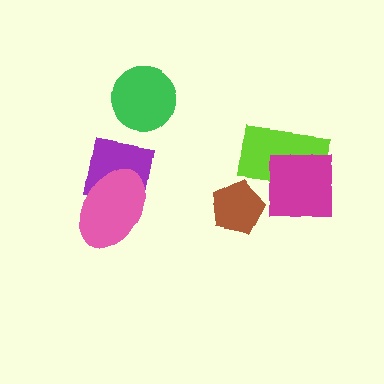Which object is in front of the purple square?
The pink ellipse is in front of the purple square.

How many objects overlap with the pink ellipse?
1 object overlaps with the pink ellipse.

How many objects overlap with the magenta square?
1 object overlaps with the magenta square.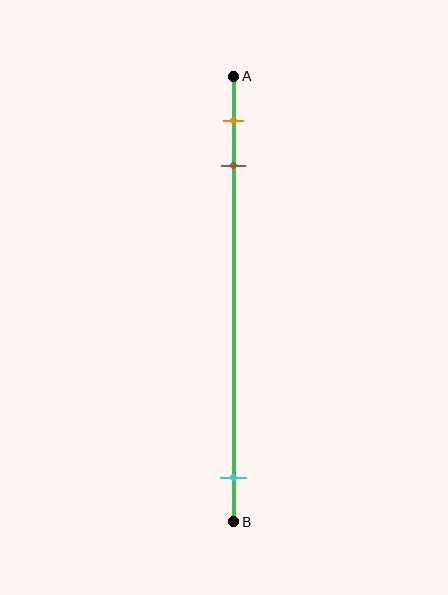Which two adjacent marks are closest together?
The orange and brown marks are the closest adjacent pair.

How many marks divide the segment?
There are 3 marks dividing the segment.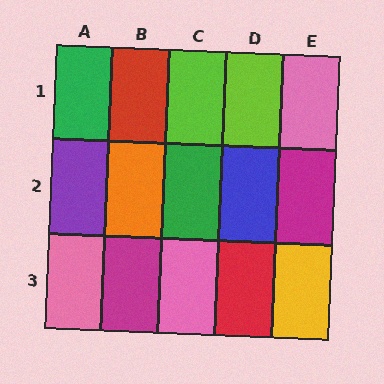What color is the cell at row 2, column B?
Orange.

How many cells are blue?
1 cell is blue.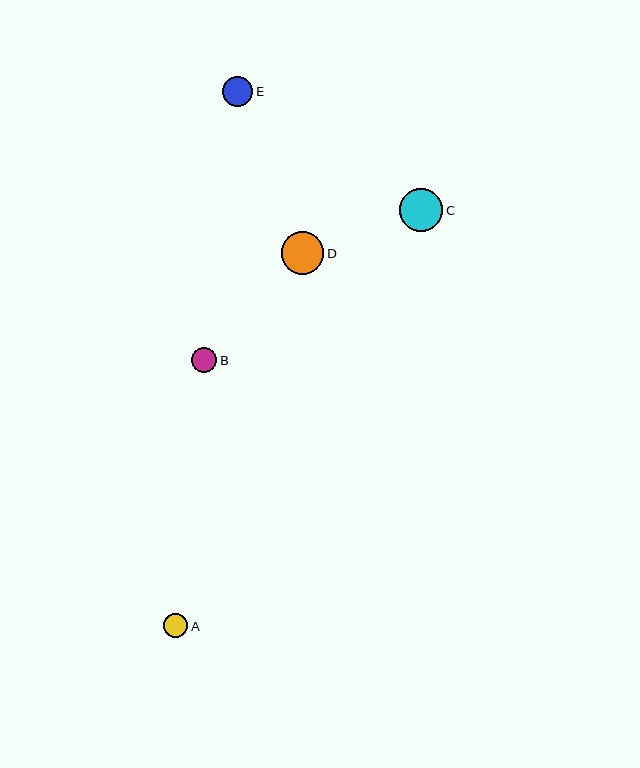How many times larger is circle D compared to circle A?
Circle D is approximately 1.8 times the size of circle A.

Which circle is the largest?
Circle C is the largest with a size of approximately 44 pixels.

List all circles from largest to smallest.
From largest to smallest: C, D, E, B, A.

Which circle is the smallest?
Circle A is the smallest with a size of approximately 24 pixels.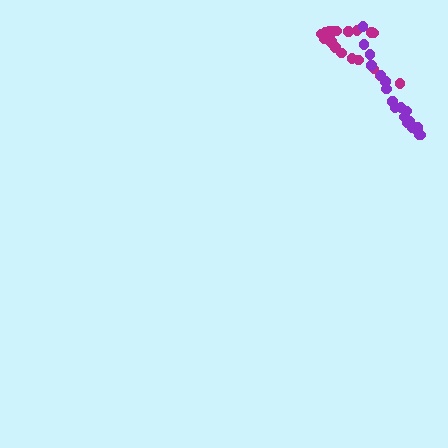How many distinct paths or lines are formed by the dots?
There are 2 distinct paths.